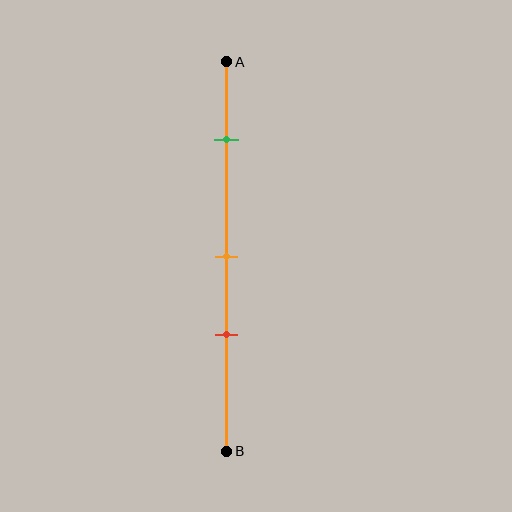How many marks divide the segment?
There are 3 marks dividing the segment.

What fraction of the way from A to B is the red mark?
The red mark is approximately 70% (0.7) of the way from A to B.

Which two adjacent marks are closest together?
The orange and red marks are the closest adjacent pair.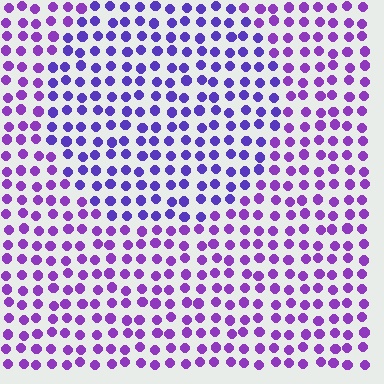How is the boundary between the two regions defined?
The boundary is defined purely by a slight shift in hue (about 25 degrees). Spacing, size, and orientation are identical on both sides.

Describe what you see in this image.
The image is filled with small purple elements in a uniform arrangement. A circle-shaped region is visible where the elements are tinted to a slightly different hue, forming a subtle color boundary.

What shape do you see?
I see a circle.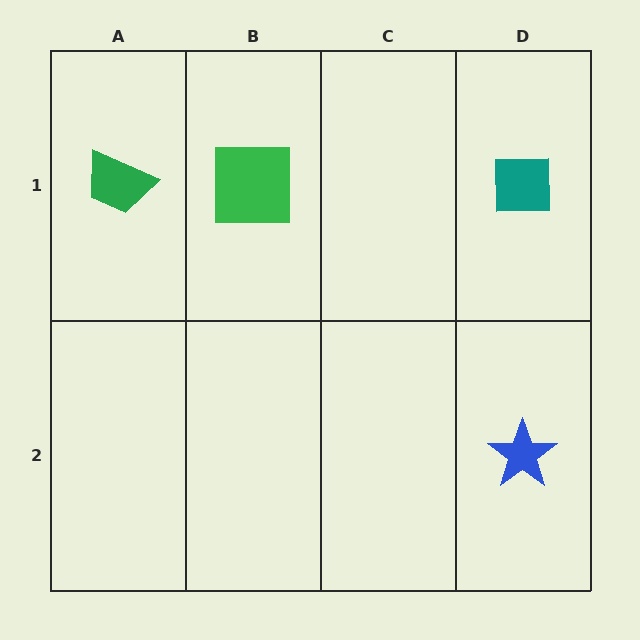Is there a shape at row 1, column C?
No, that cell is empty.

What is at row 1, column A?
A green trapezoid.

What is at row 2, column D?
A blue star.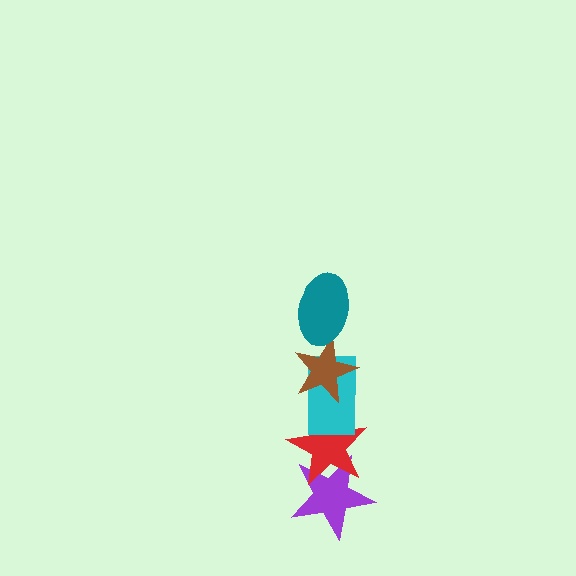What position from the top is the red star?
The red star is 4th from the top.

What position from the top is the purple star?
The purple star is 5th from the top.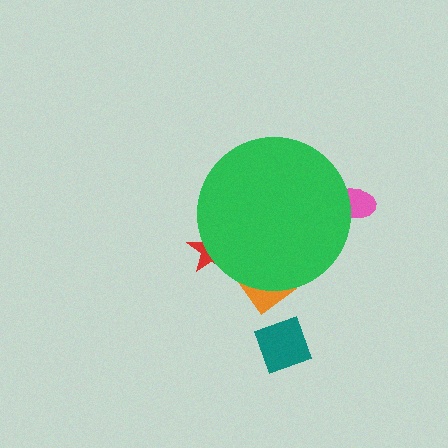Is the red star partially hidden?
Yes, the red star is partially hidden behind the green circle.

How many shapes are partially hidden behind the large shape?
3 shapes are partially hidden.